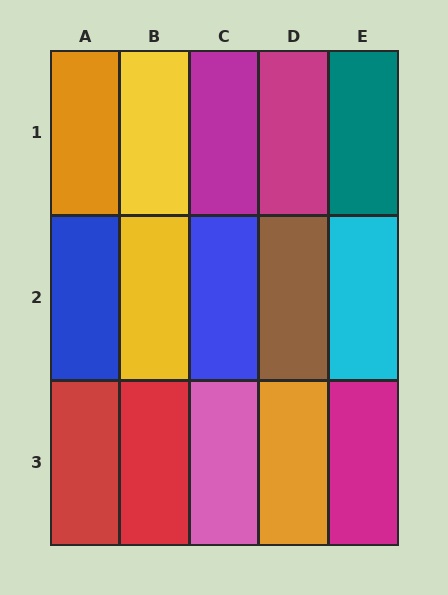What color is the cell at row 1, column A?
Orange.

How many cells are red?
2 cells are red.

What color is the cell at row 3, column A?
Red.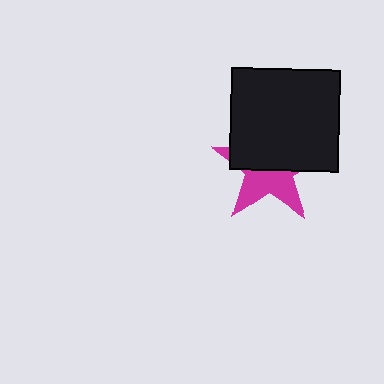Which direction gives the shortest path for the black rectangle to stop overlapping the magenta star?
Moving up gives the shortest separation.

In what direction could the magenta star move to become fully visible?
The magenta star could move down. That would shift it out from behind the black rectangle entirely.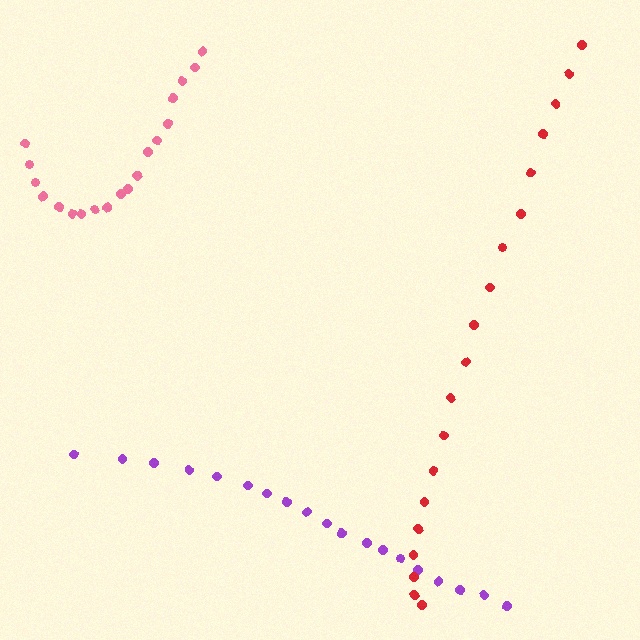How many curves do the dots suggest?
There are 3 distinct paths.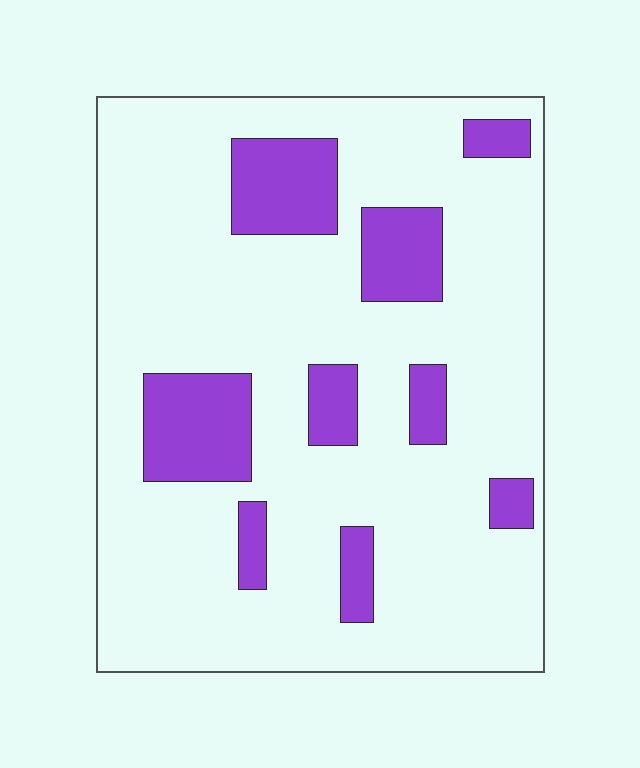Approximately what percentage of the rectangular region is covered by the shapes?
Approximately 20%.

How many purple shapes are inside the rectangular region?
9.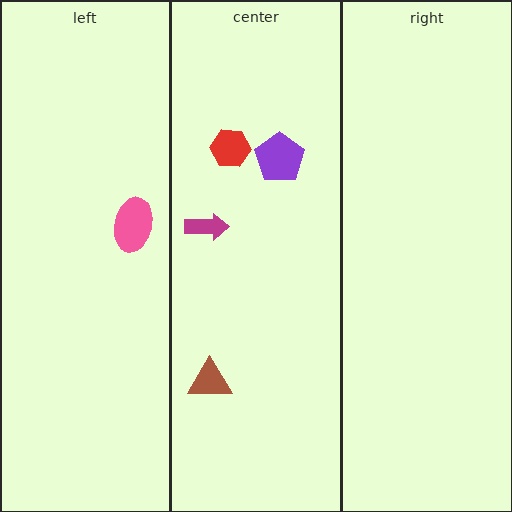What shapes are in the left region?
The pink ellipse.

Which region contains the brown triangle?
The center region.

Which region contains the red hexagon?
The center region.